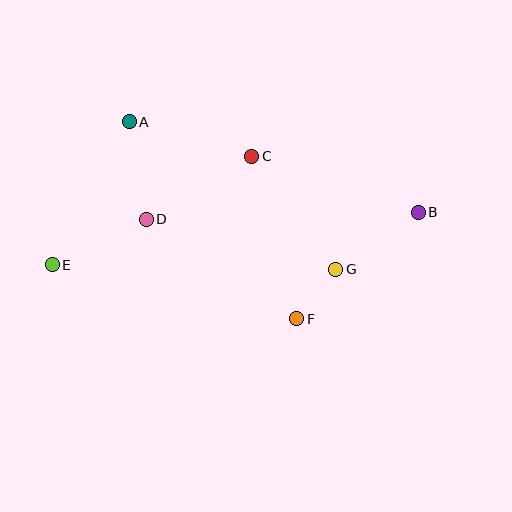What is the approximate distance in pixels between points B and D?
The distance between B and D is approximately 272 pixels.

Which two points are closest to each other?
Points F and G are closest to each other.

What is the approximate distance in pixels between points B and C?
The distance between B and C is approximately 176 pixels.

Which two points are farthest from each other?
Points B and E are farthest from each other.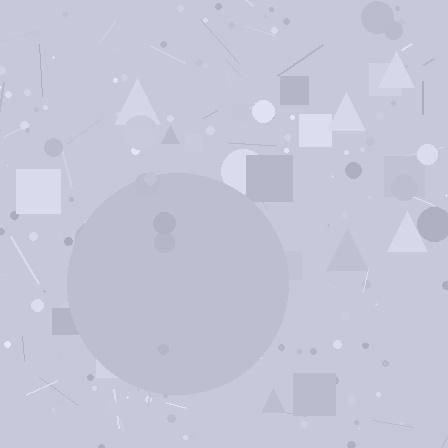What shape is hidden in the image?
A circle is hidden in the image.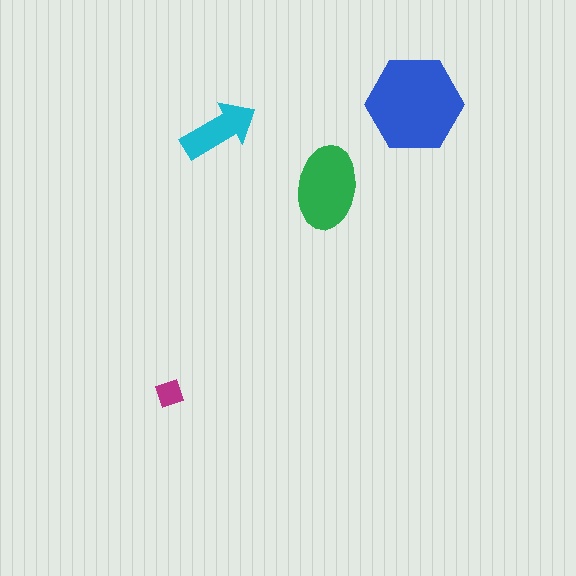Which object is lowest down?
The magenta diamond is bottommost.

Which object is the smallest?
The magenta diamond.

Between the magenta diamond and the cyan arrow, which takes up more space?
The cyan arrow.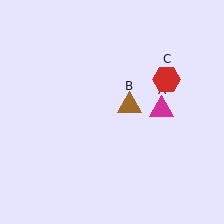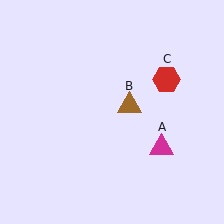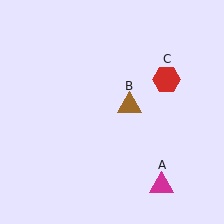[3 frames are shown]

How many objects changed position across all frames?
1 object changed position: magenta triangle (object A).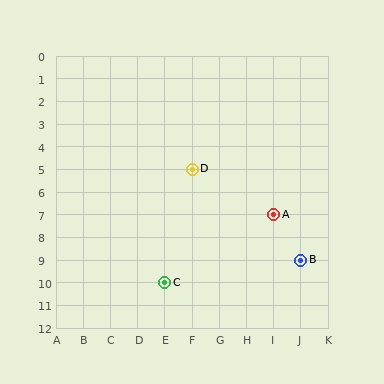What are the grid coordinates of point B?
Point B is at grid coordinates (J, 9).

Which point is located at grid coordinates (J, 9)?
Point B is at (J, 9).